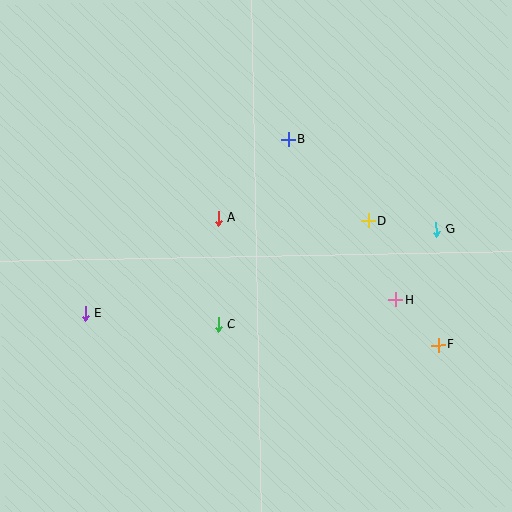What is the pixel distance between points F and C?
The distance between F and C is 221 pixels.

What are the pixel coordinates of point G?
Point G is at (436, 230).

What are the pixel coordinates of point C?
Point C is at (219, 325).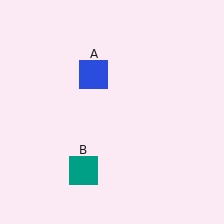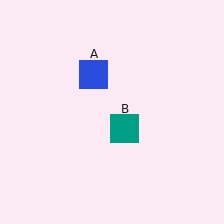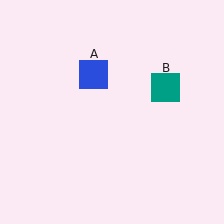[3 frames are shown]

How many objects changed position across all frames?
1 object changed position: teal square (object B).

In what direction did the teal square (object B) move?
The teal square (object B) moved up and to the right.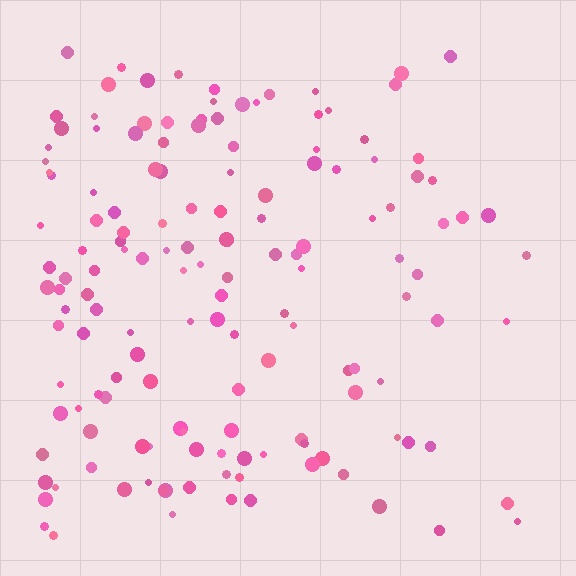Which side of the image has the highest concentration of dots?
The left.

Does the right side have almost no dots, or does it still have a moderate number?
Still a moderate number, just noticeably fewer than the left.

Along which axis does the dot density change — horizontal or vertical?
Horizontal.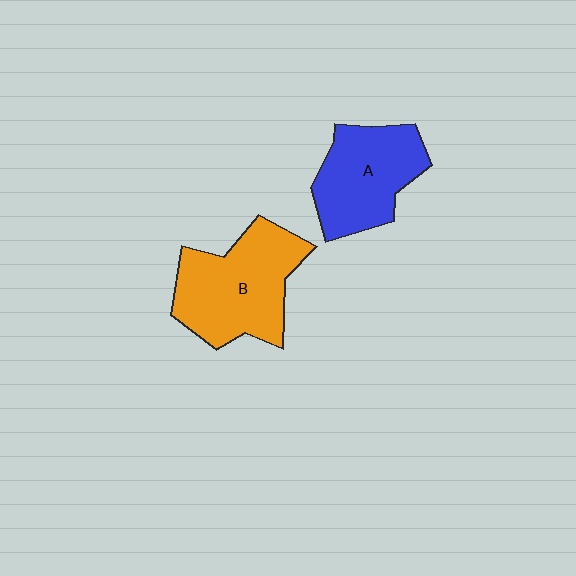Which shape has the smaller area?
Shape A (blue).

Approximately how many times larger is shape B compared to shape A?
Approximately 1.2 times.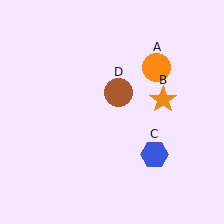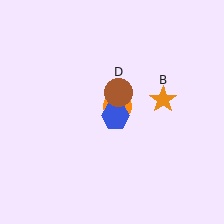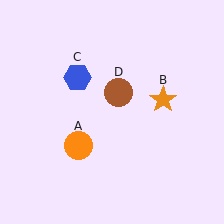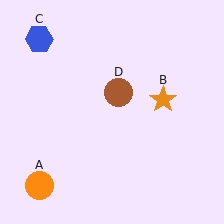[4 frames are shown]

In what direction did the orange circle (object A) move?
The orange circle (object A) moved down and to the left.